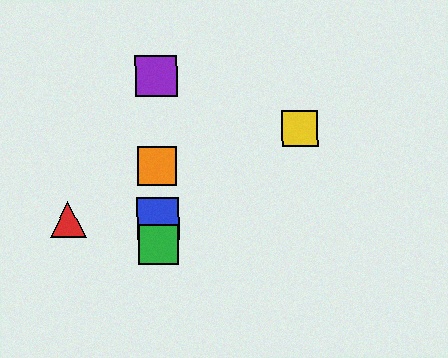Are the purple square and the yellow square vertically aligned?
No, the purple square is at x≈156 and the yellow square is at x≈300.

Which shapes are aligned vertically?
The blue square, the green square, the purple square, the orange square are aligned vertically.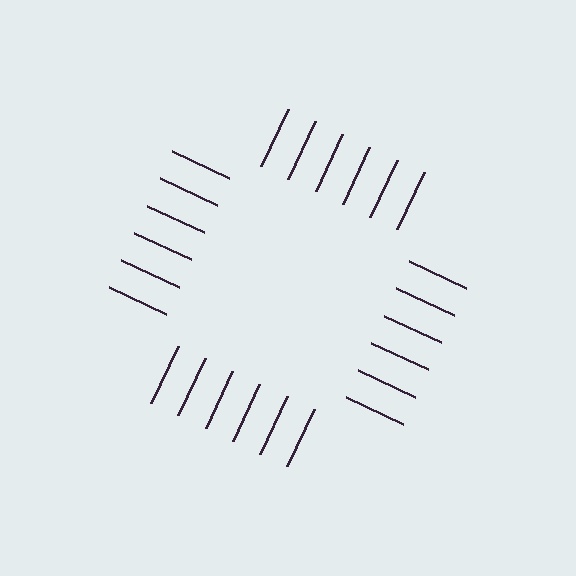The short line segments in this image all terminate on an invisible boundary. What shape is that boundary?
An illusory square — the line segments terminate on its edges but no continuous stroke is drawn.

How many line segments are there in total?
24 — 6 along each of the 4 edges.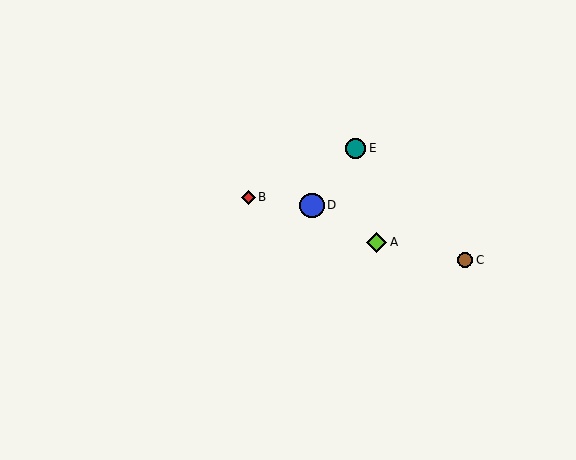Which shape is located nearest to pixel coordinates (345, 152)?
The teal circle (labeled E) at (355, 148) is nearest to that location.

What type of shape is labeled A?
Shape A is a lime diamond.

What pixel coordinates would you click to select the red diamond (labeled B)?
Click at (248, 197) to select the red diamond B.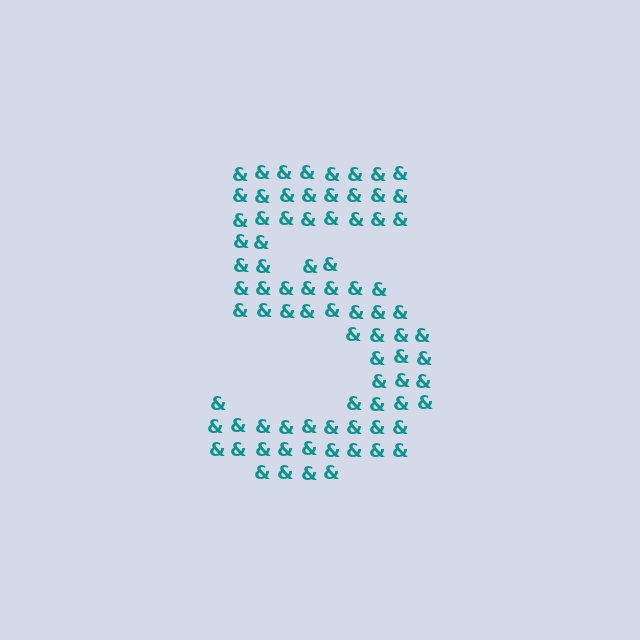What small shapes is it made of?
It is made of small ampersands.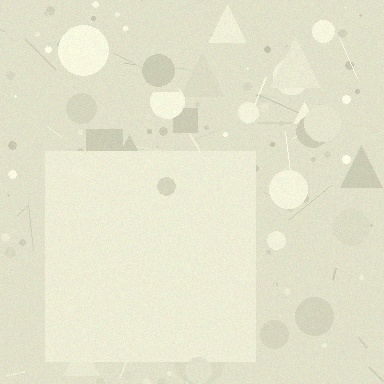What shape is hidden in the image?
A square is hidden in the image.